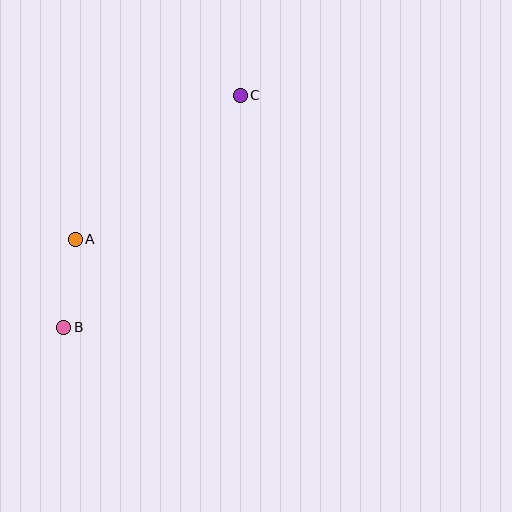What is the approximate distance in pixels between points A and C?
The distance between A and C is approximately 219 pixels.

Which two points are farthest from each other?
Points B and C are farthest from each other.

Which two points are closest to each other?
Points A and B are closest to each other.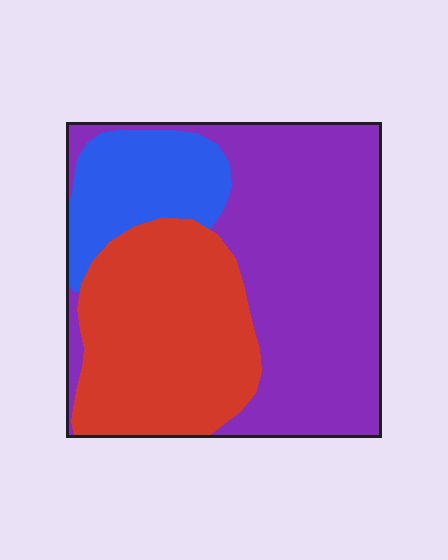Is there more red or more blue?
Red.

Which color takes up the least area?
Blue, at roughly 15%.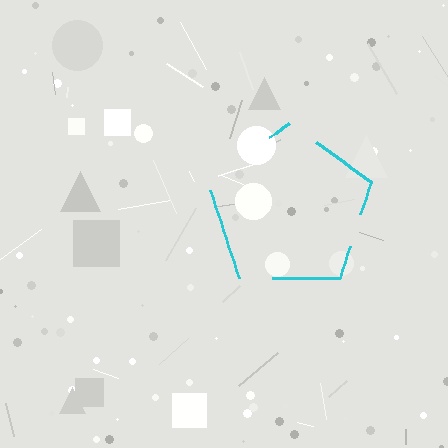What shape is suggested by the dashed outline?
The dashed outline suggests a pentagon.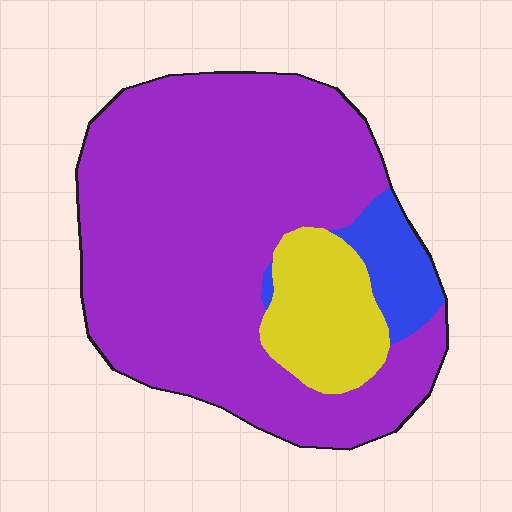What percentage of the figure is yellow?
Yellow covers about 15% of the figure.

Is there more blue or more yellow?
Yellow.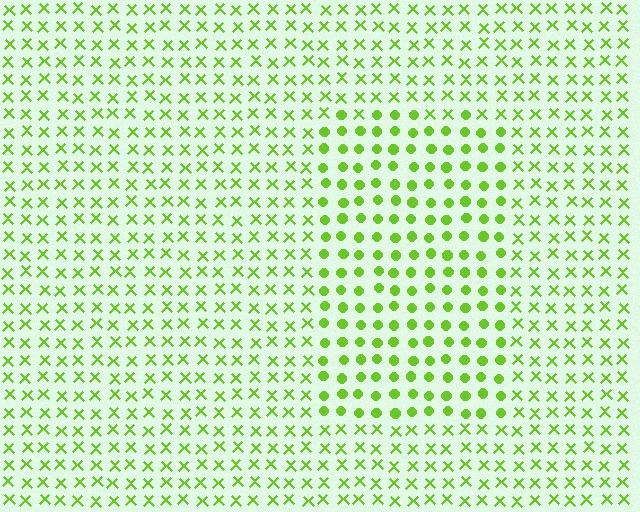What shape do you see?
I see a rectangle.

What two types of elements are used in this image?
The image uses circles inside the rectangle region and X marks outside it.